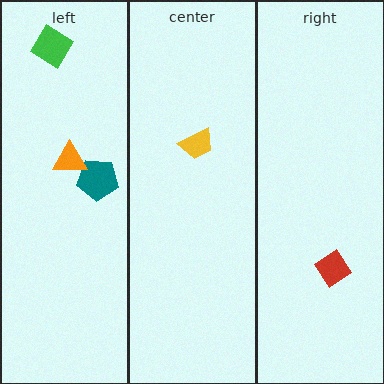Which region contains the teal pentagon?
The left region.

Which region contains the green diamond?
The left region.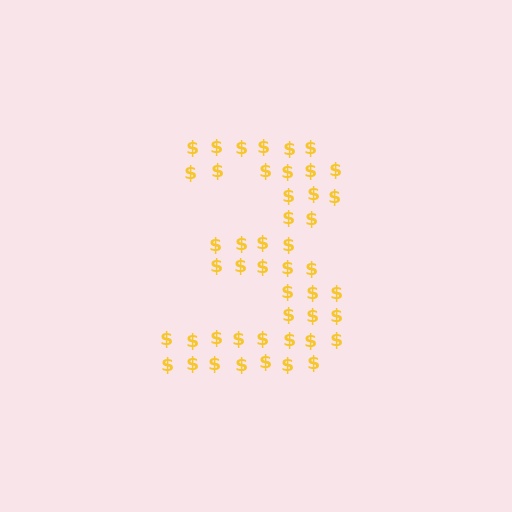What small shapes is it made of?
It is made of small dollar signs.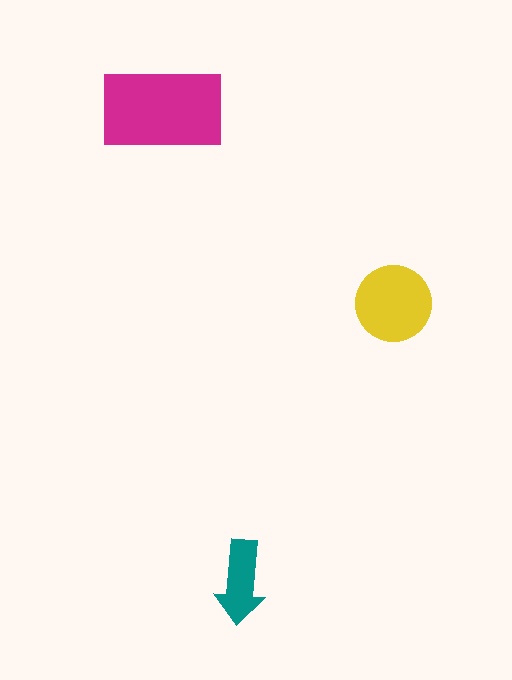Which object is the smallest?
The teal arrow.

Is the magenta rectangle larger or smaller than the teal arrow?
Larger.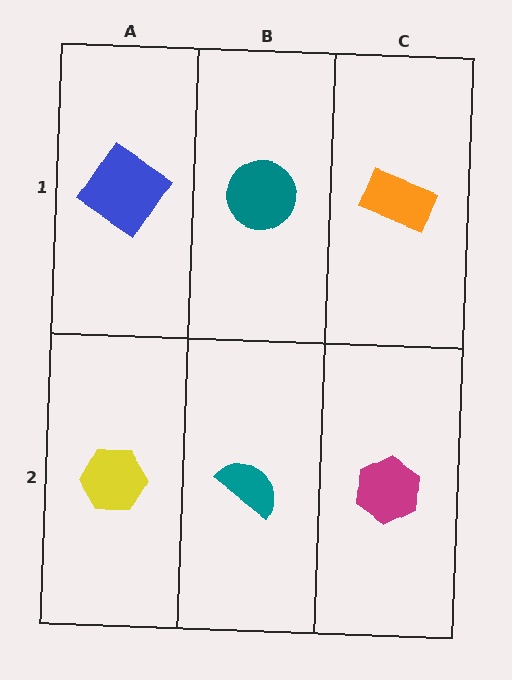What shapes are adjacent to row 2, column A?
A blue diamond (row 1, column A), a teal semicircle (row 2, column B).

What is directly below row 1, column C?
A magenta hexagon.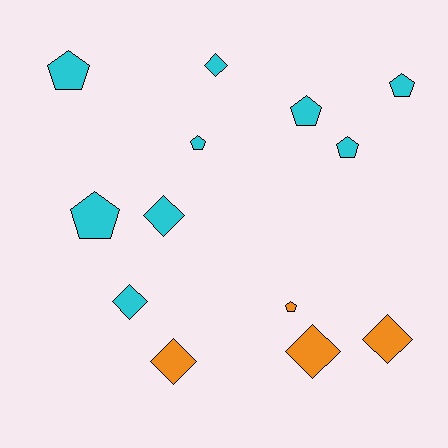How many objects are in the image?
There are 13 objects.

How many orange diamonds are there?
There are 3 orange diamonds.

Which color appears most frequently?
Cyan, with 9 objects.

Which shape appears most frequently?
Pentagon, with 7 objects.